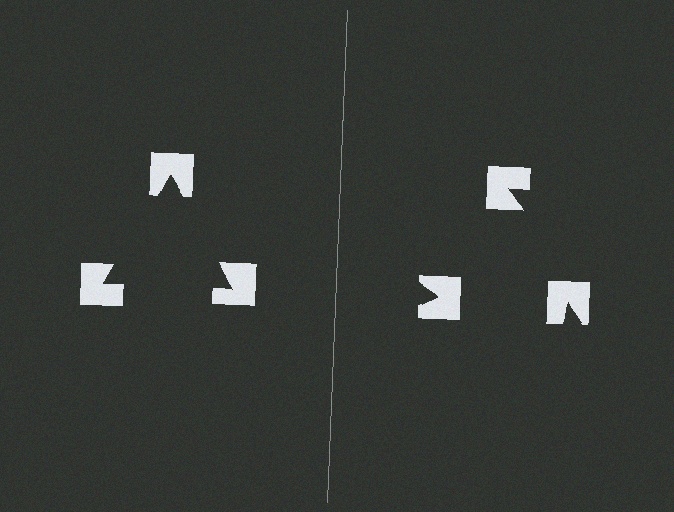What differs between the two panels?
The notched squares are positioned identically on both sides; only the wedge orientations differ. On the left they align to a triangle; on the right they are misaligned.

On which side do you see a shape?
An illusory triangle appears on the left side. On the right side the wedge cuts are rotated, so no coherent shape forms.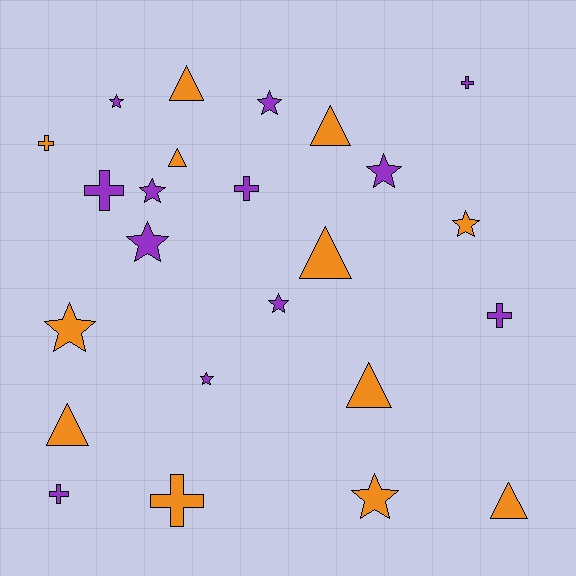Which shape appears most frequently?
Star, with 10 objects.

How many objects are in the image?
There are 24 objects.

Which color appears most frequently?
Purple, with 12 objects.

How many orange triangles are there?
There are 7 orange triangles.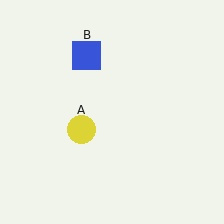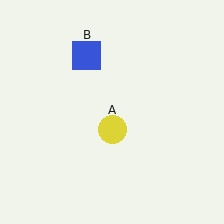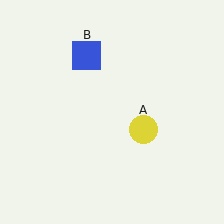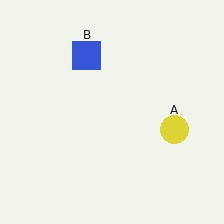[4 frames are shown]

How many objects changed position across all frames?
1 object changed position: yellow circle (object A).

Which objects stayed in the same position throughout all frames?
Blue square (object B) remained stationary.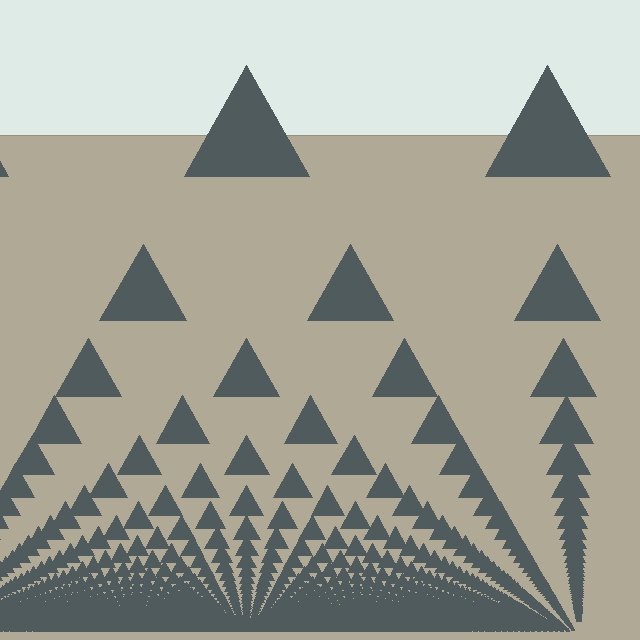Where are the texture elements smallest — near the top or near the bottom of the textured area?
Near the bottom.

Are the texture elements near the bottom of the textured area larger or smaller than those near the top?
Smaller. The gradient is inverted — elements near the bottom are smaller and denser.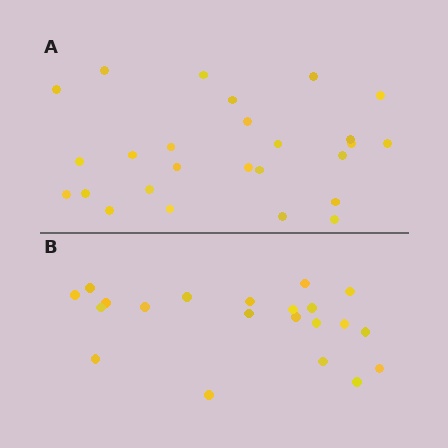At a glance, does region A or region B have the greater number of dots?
Region A (the top region) has more dots.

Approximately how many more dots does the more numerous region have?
Region A has about 5 more dots than region B.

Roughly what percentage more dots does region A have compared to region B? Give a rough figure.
About 25% more.